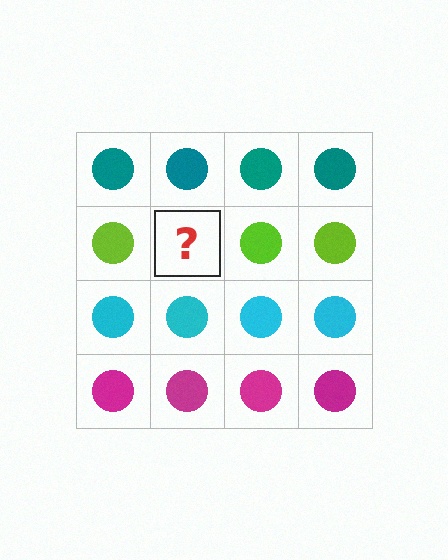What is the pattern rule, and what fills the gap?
The rule is that each row has a consistent color. The gap should be filled with a lime circle.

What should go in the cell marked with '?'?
The missing cell should contain a lime circle.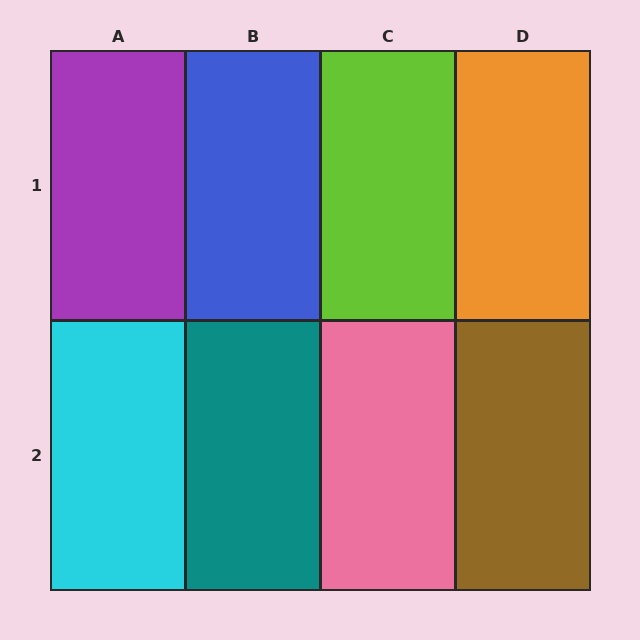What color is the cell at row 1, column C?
Lime.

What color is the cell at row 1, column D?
Orange.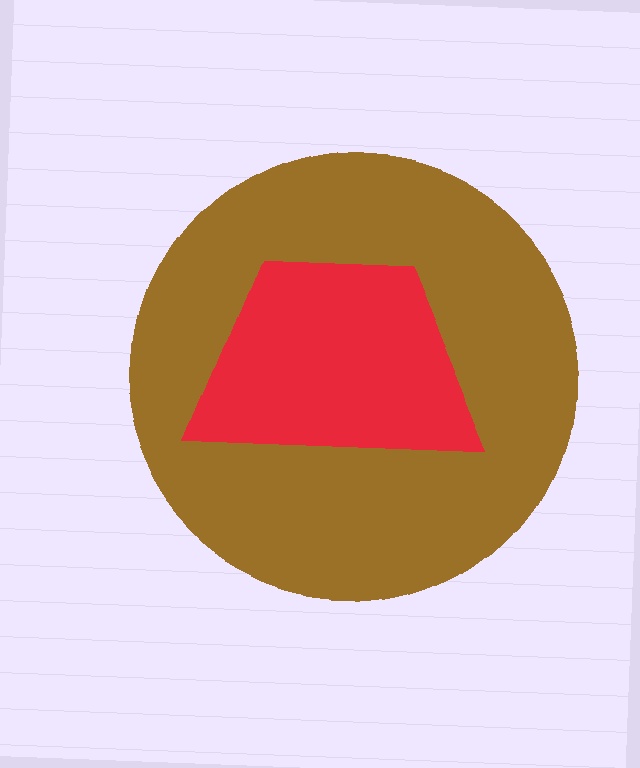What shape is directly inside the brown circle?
The red trapezoid.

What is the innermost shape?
The red trapezoid.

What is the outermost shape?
The brown circle.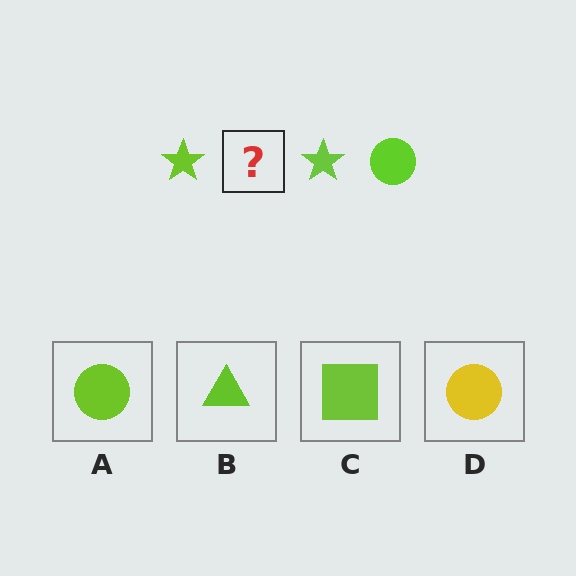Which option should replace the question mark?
Option A.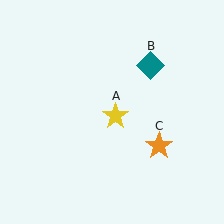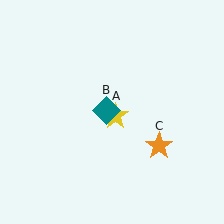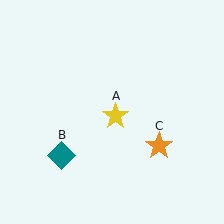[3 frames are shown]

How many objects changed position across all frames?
1 object changed position: teal diamond (object B).